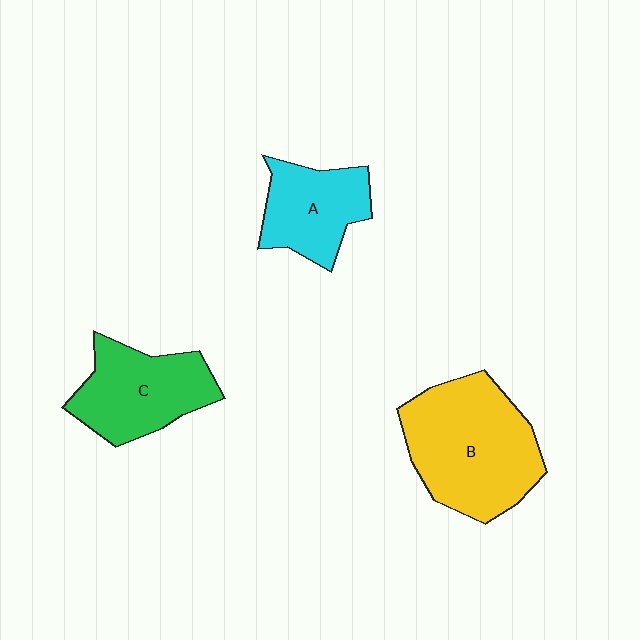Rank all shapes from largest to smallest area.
From largest to smallest: B (yellow), C (green), A (cyan).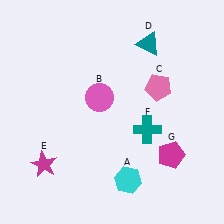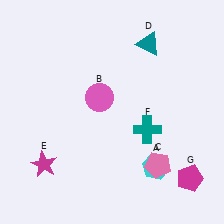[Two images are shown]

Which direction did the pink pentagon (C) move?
The pink pentagon (C) moved down.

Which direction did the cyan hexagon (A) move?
The cyan hexagon (A) moved right.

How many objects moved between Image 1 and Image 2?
3 objects moved between the two images.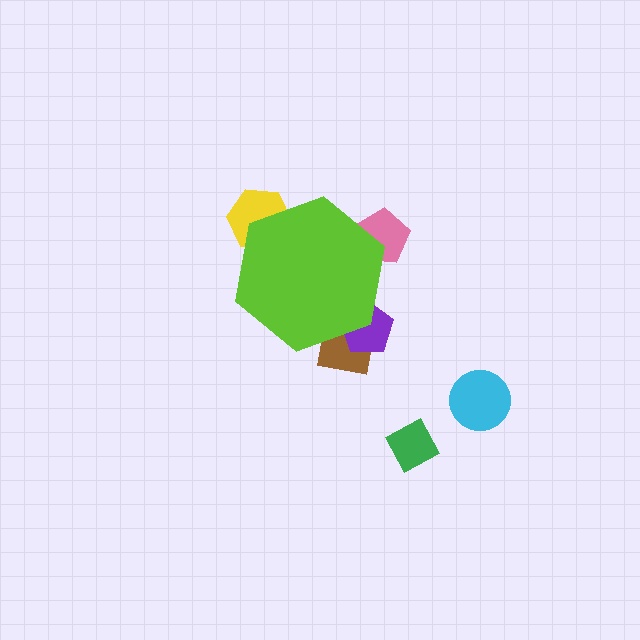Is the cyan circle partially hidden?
No, the cyan circle is fully visible.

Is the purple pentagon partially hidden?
Yes, the purple pentagon is partially hidden behind the lime hexagon.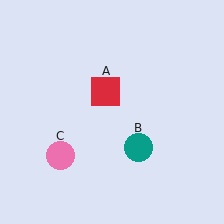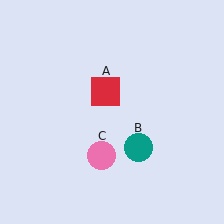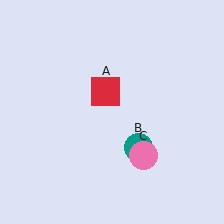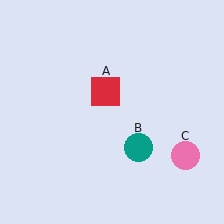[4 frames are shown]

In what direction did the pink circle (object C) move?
The pink circle (object C) moved right.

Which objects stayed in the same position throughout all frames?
Red square (object A) and teal circle (object B) remained stationary.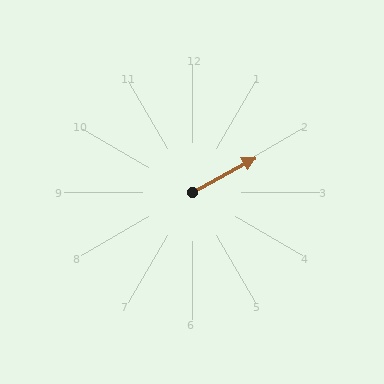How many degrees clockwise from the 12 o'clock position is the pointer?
Approximately 61 degrees.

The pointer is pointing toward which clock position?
Roughly 2 o'clock.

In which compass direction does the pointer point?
Northeast.